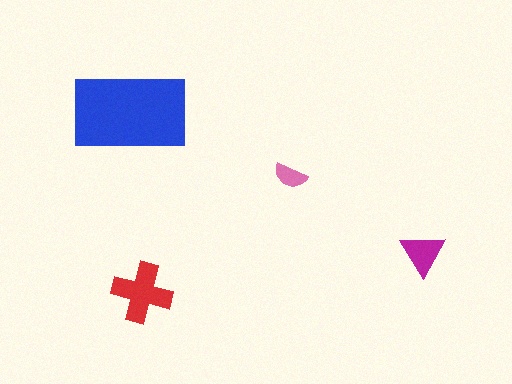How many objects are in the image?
There are 4 objects in the image.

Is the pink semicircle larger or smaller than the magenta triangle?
Smaller.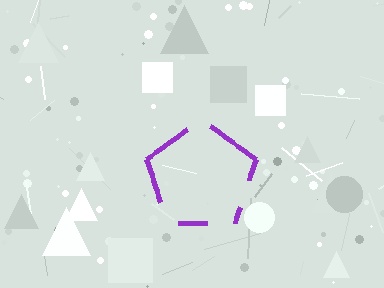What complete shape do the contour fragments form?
The contour fragments form a pentagon.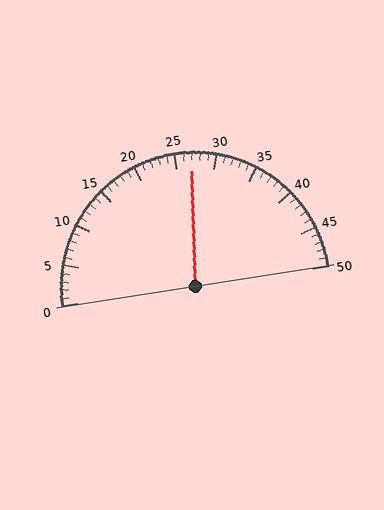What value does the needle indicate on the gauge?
The needle indicates approximately 27.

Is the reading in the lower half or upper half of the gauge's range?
The reading is in the upper half of the range (0 to 50).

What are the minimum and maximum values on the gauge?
The gauge ranges from 0 to 50.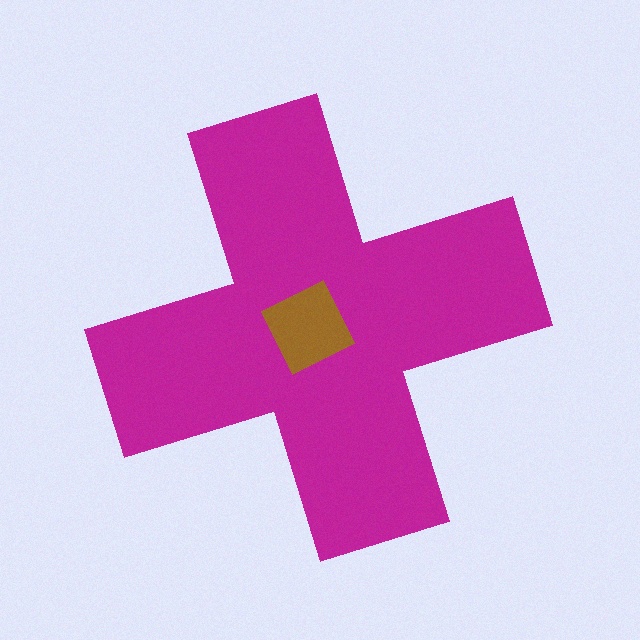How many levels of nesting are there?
2.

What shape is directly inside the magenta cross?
The brown square.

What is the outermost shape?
The magenta cross.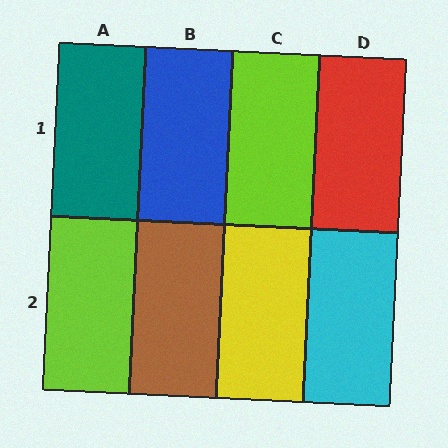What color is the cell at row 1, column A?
Teal.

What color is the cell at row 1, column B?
Blue.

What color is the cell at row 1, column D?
Red.